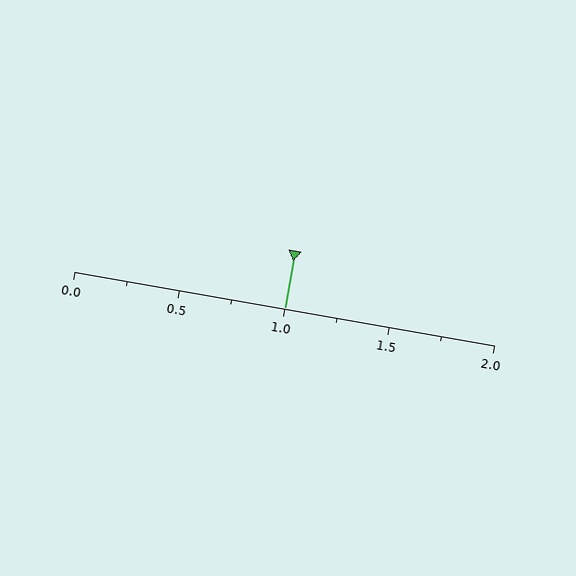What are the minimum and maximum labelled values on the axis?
The axis runs from 0.0 to 2.0.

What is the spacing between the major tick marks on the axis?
The major ticks are spaced 0.5 apart.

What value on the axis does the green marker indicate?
The marker indicates approximately 1.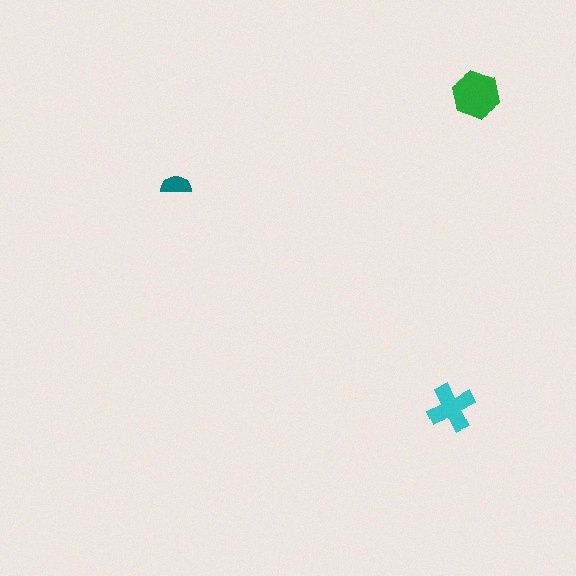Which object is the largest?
The green hexagon.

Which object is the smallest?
The teal semicircle.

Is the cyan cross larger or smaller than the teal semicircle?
Larger.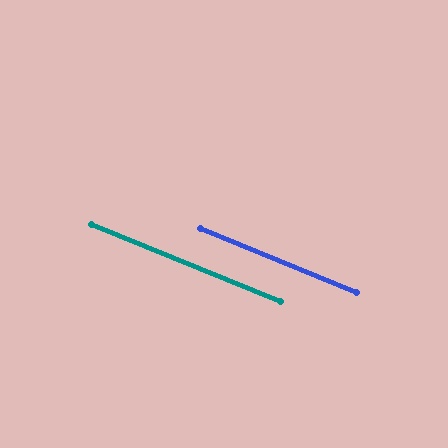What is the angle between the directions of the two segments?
Approximately 0 degrees.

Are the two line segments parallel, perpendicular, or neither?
Parallel — their directions differ by only 0.1°.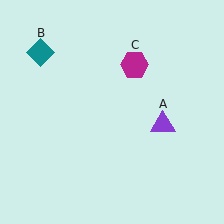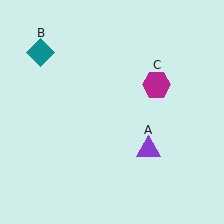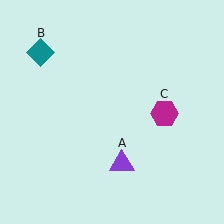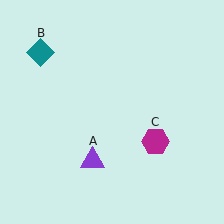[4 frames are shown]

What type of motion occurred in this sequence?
The purple triangle (object A), magenta hexagon (object C) rotated clockwise around the center of the scene.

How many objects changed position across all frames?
2 objects changed position: purple triangle (object A), magenta hexagon (object C).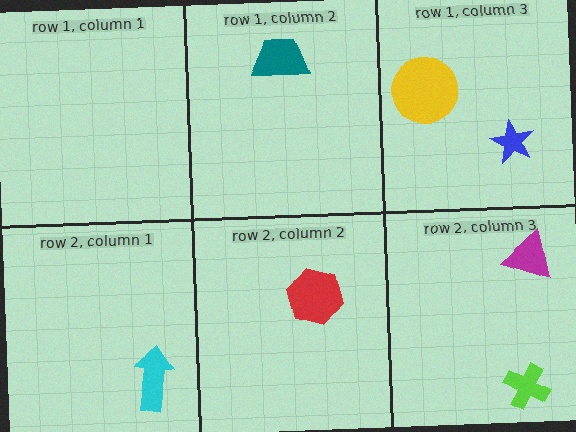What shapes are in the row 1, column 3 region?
The yellow circle, the blue star.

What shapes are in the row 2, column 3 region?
The lime cross, the magenta triangle.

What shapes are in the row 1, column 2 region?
The teal trapezoid.